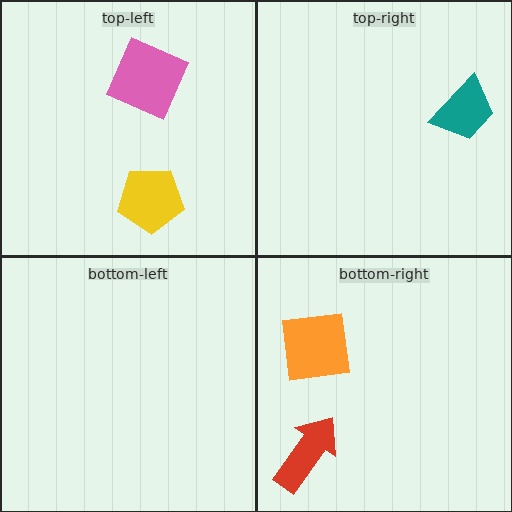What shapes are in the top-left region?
The yellow pentagon, the pink square.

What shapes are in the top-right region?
The teal trapezoid.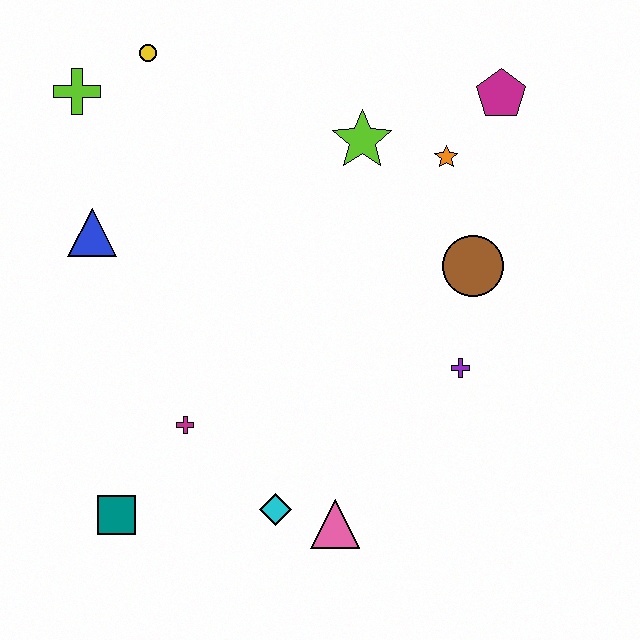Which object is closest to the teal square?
The magenta cross is closest to the teal square.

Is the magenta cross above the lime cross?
No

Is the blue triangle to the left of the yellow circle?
Yes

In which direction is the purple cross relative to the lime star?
The purple cross is below the lime star.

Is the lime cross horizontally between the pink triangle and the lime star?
No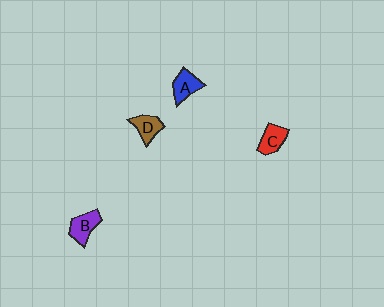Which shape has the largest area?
Shape B (purple).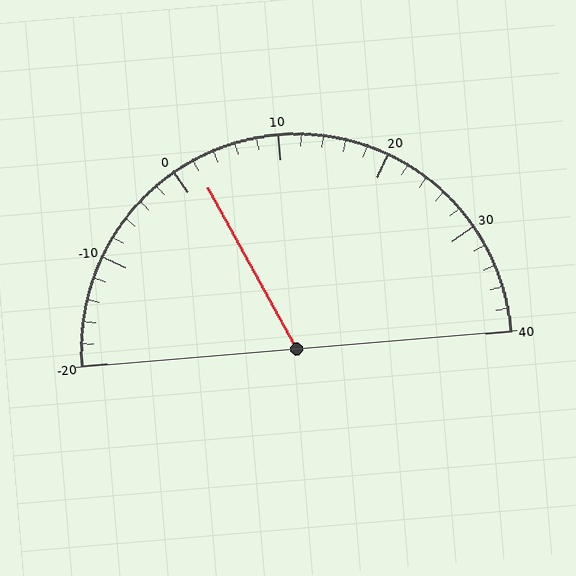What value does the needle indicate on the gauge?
The needle indicates approximately 2.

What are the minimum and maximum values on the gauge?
The gauge ranges from -20 to 40.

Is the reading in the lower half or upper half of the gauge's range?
The reading is in the lower half of the range (-20 to 40).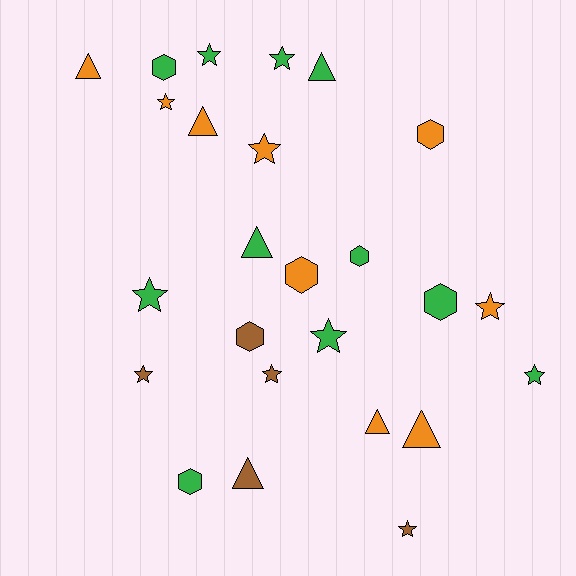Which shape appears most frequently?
Star, with 11 objects.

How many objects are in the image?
There are 25 objects.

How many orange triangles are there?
There are 4 orange triangles.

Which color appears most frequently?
Green, with 11 objects.